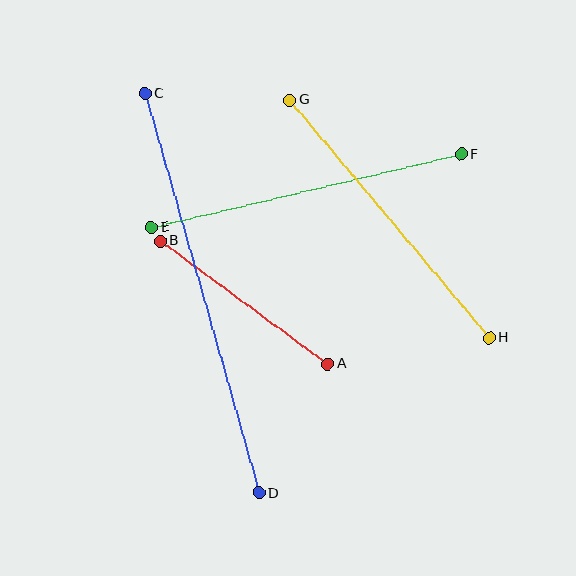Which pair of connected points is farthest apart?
Points C and D are farthest apart.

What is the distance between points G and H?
The distance is approximately 311 pixels.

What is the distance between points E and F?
The distance is approximately 319 pixels.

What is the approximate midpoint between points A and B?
The midpoint is at approximately (244, 302) pixels.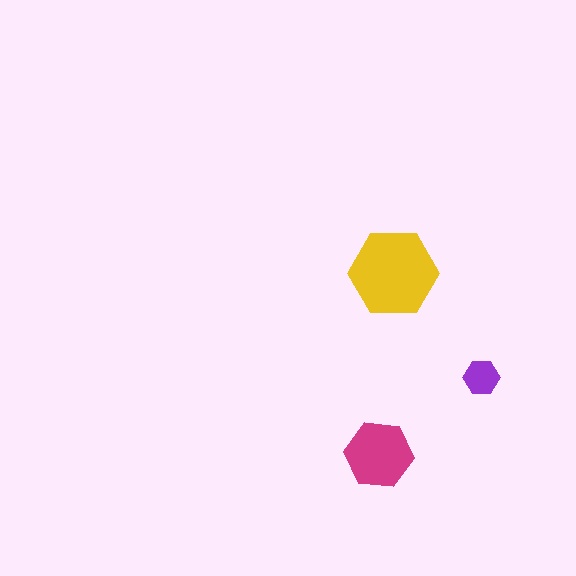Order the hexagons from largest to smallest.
the yellow one, the magenta one, the purple one.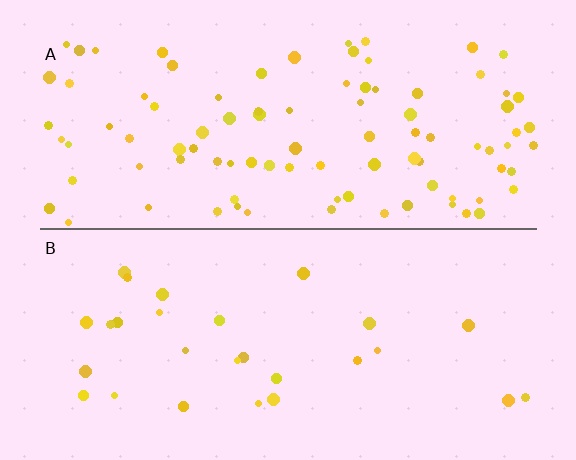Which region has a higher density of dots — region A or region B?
A (the top).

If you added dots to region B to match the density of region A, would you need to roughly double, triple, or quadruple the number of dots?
Approximately triple.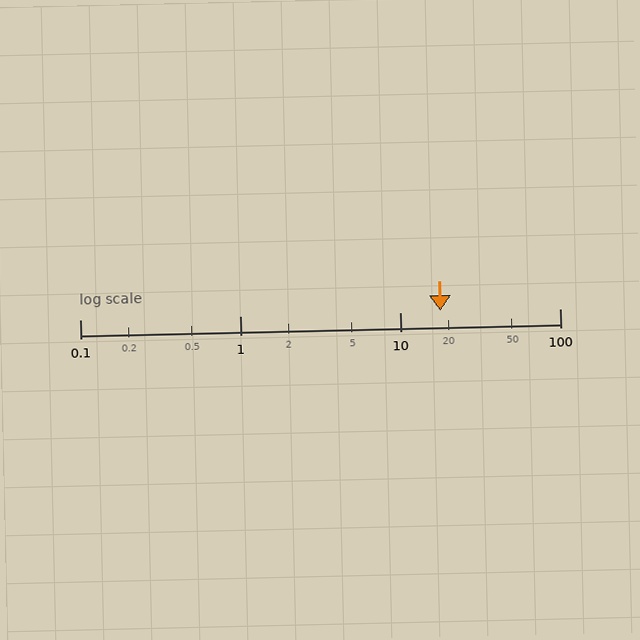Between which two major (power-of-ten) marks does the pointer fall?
The pointer is between 10 and 100.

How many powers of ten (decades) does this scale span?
The scale spans 3 decades, from 0.1 to 100.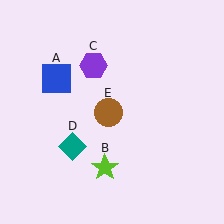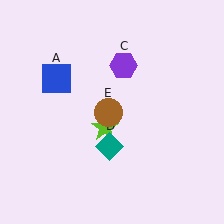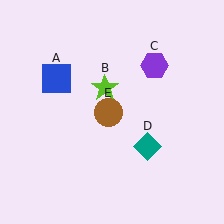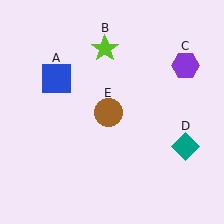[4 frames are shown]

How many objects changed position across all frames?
3 objects changed position: lime star (object B), purple hexagon (object C), teal diamond (object D).